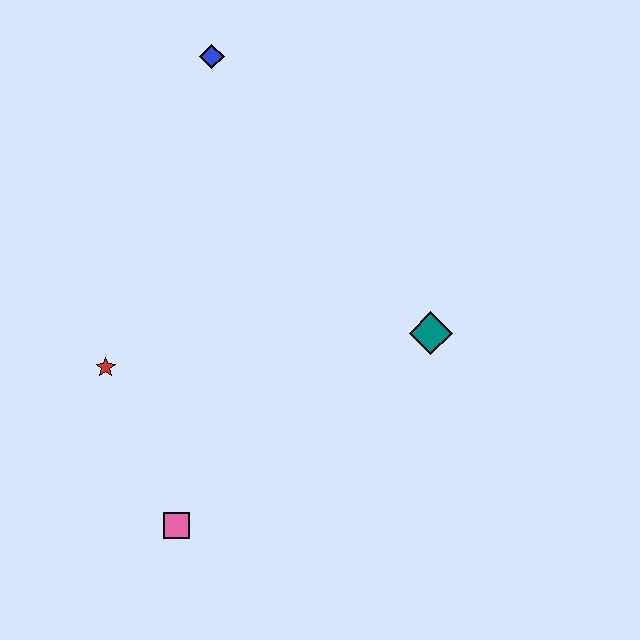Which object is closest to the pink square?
The red star is closest to the pink square.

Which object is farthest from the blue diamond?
The pink square is farthest from the blue diamond.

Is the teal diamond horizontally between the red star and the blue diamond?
No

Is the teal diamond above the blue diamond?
No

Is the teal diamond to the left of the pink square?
No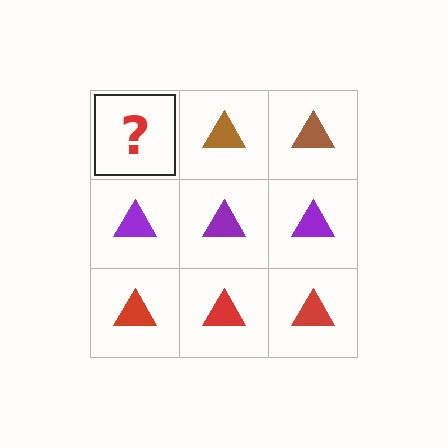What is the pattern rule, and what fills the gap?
The rule is that each row has a consistent color. The gap should be filled with a brown triangle.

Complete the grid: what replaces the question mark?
The question mark should be replaced with a brown triangle.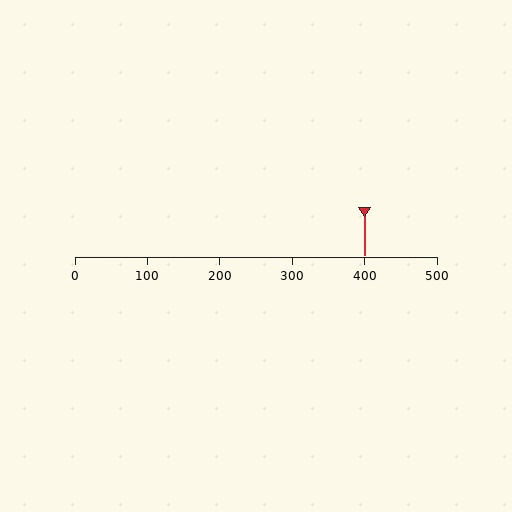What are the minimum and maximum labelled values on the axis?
The axis runs from 0 to 500.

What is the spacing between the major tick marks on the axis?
The major ticks are spaced 100 apart.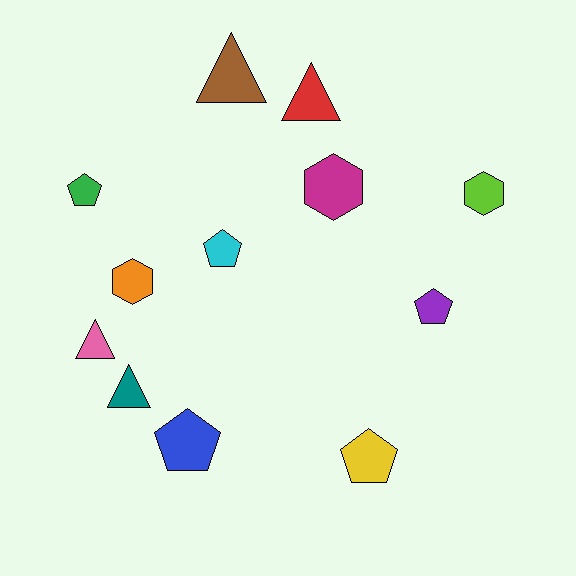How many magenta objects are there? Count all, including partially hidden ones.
There is 1 magenta object.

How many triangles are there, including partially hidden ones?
There are 4 triangles.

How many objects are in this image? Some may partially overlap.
There are 12 objects.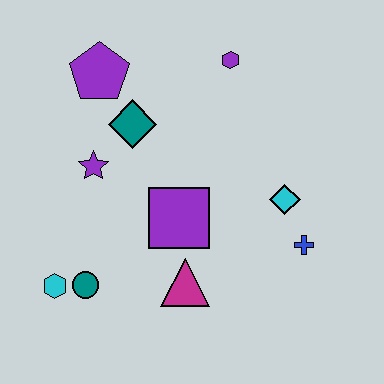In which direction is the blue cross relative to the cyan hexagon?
The blue cross is to the right of the cyan hexagon.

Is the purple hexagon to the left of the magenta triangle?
No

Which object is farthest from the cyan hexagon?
The purple hexagon is farthest from the cyan hexagon.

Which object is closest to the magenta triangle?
The purple square is closest to the magenta triangle.